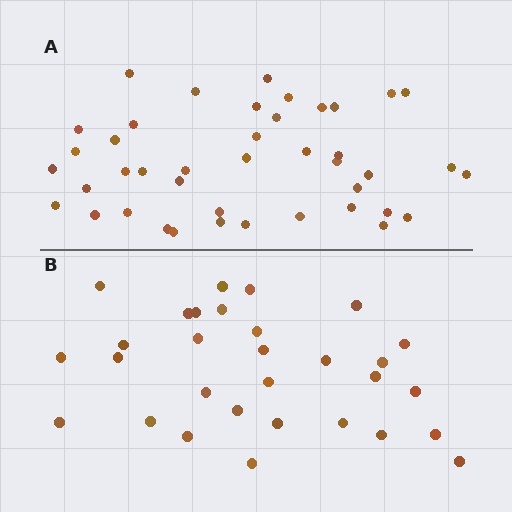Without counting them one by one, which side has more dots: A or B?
Region A (the top region) has more dots.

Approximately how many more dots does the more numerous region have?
Region A has roughly 12 or so more dots than region B.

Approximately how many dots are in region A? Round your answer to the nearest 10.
About 40 dots. (The exact count is 42, which rounds to 40.)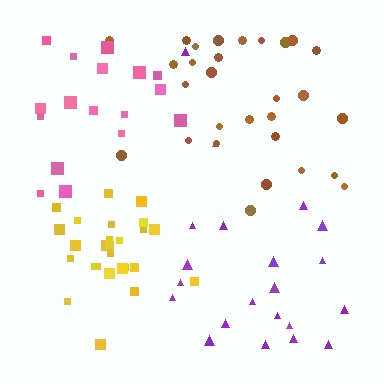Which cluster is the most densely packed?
Yellow.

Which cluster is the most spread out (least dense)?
Pink.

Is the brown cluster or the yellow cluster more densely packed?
Yellow.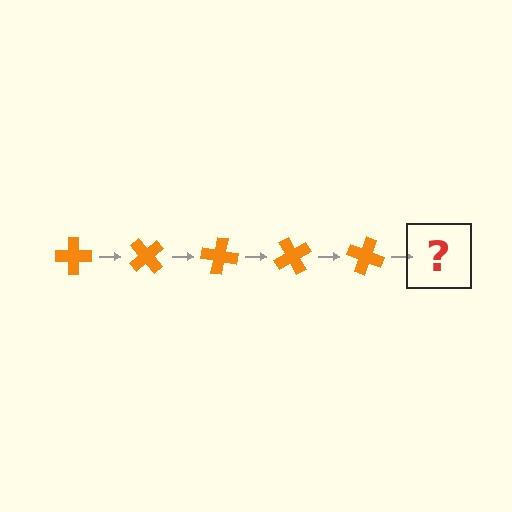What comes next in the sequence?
The next element should be an orange cross rotated 250 degrees.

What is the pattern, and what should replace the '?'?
The pattern is that the cross rotates 50 degrees each step. The '?' should be an orange cross rotated 250 degrees.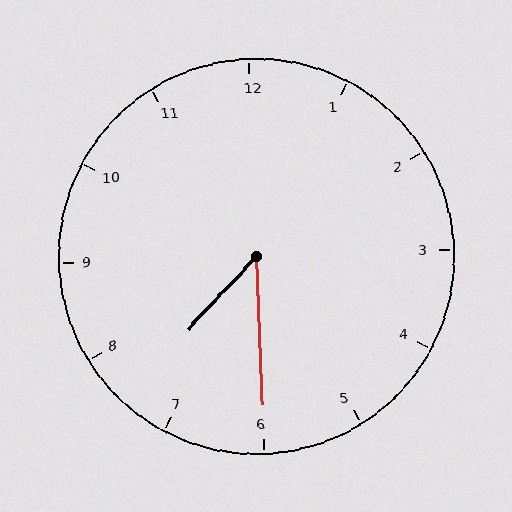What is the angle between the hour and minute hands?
Approximately 45 degrees.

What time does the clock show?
7:30.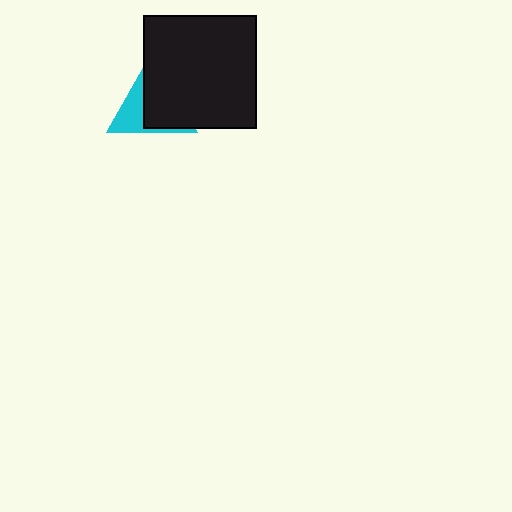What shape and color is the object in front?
The object in front is a black square.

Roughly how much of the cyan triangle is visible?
A small part of it is visible (roughly 39%).